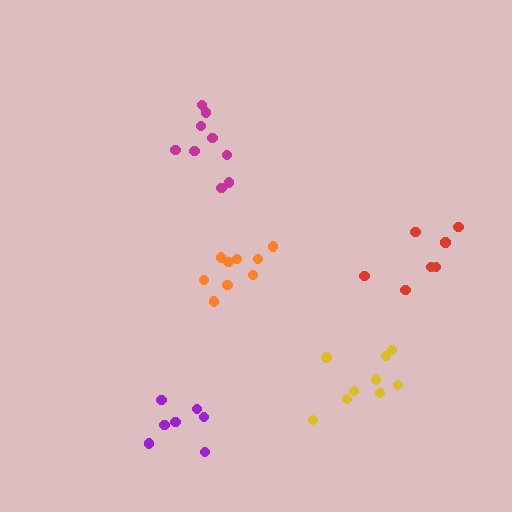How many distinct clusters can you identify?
There are 5 distinct clusters.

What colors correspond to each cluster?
The clusters are colored: purple, red, magenta, orange, yellow.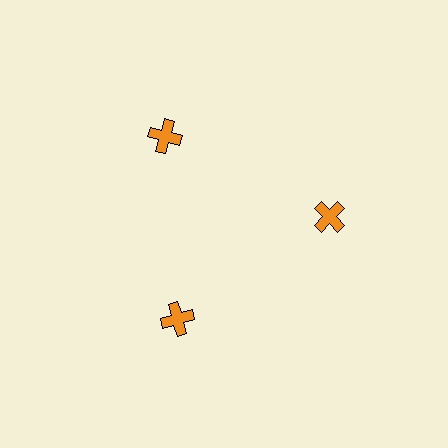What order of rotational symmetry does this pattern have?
This pattern has 3-fold rotational symmetry.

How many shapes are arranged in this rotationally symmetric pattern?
There are 3 shapes, arranged in 3 groups of 1.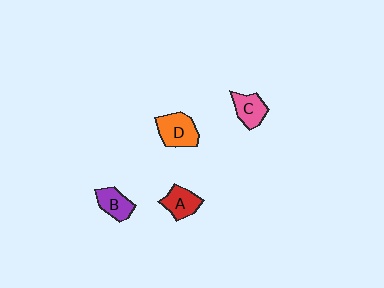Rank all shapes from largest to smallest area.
From largest to smallest: D (orange), C (pink), A (red), B (purple).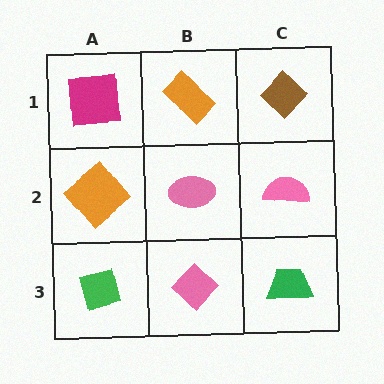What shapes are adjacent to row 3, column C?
A pink semicircle (row 2, column C), a pink diamond (row 3, column B).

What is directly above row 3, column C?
A pink semicircle.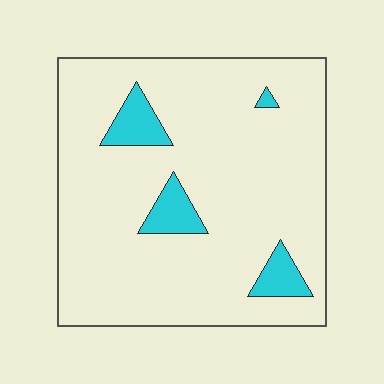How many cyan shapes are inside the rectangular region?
4.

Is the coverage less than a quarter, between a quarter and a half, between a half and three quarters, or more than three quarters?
Less than a quarter.